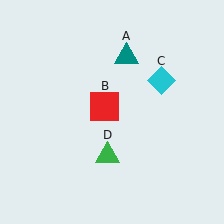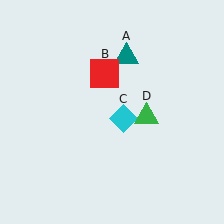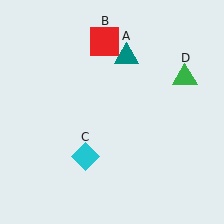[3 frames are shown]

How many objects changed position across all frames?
3 objects changed position: red square (object B), cyan diamond (object C), green triangle (object D).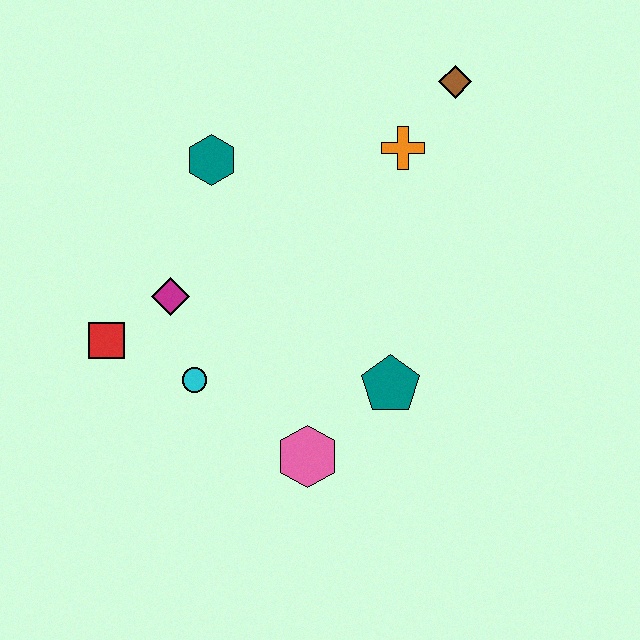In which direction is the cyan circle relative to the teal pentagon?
The cyan circle is to the left of the teal pentagon.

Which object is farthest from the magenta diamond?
The brown diamond is farthest from the magenta diamond.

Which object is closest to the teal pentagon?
The pink hexagon is closest to the teal pentagon.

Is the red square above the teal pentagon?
Yes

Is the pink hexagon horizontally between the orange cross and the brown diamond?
No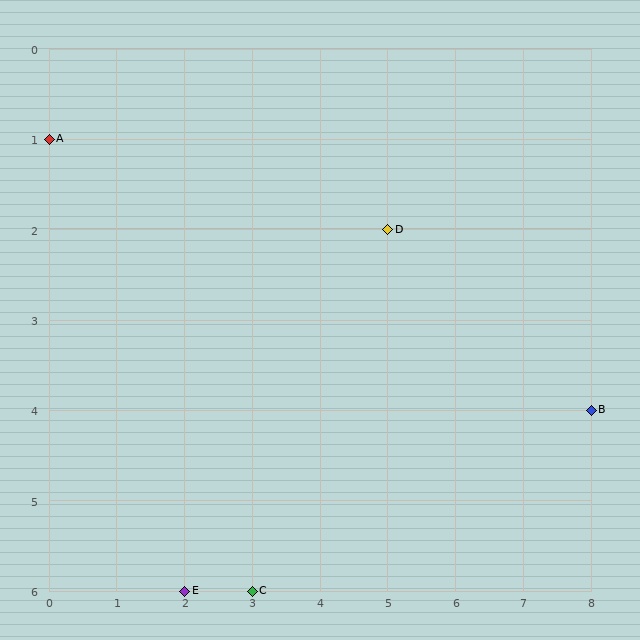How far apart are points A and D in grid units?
Points A and D are 5 columns and 1 row apart (about 5.1 grid units diagonally).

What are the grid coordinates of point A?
Point A is at grid coordinates (0, 1).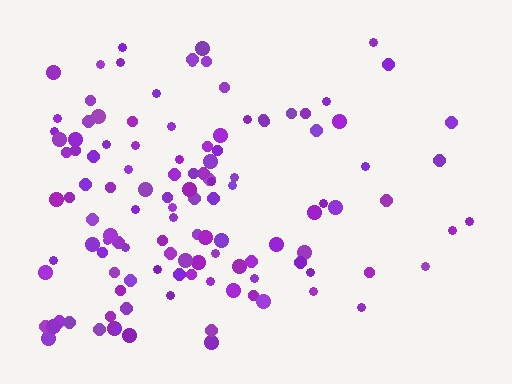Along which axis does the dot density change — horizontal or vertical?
Horizontal.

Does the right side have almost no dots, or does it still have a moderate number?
Still a moderate number, just noticeably fewer than the left.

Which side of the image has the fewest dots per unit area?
The right.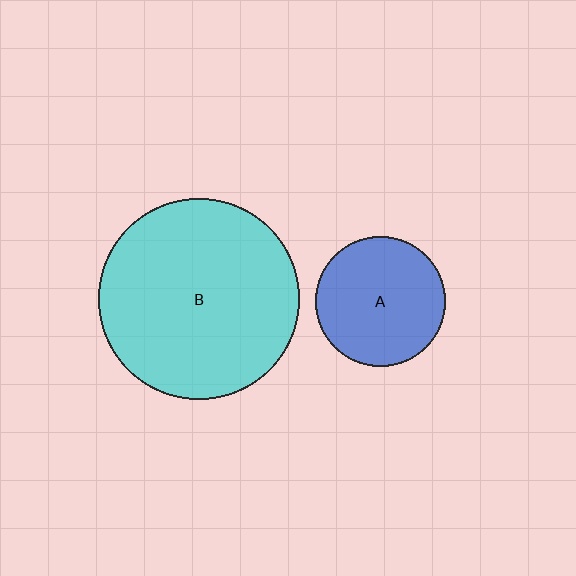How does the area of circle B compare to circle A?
Approximately 2.4 times.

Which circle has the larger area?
Circle B (cyan).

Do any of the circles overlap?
No, none of the circles overlap.